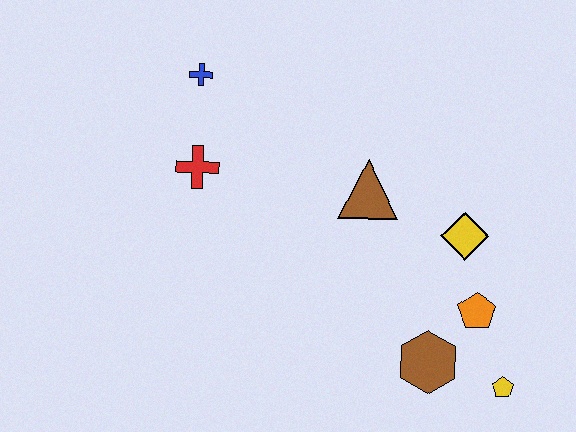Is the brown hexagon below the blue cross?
Yes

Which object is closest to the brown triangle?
The yellow diamond is closest to the brown triangle.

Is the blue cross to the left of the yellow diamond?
Yes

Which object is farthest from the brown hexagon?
The blue cross is farthest from the brown hexagon.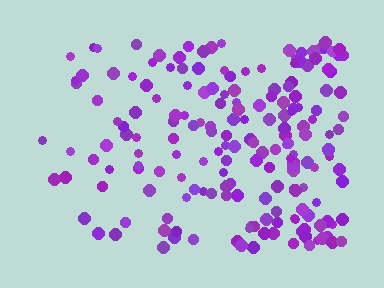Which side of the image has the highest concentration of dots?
The right.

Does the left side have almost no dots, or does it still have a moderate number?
Still a moderate number, just noticeably fewer than the right.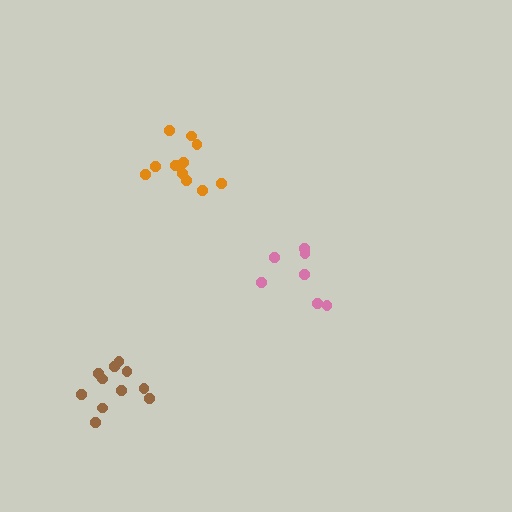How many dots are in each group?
Group 1: 7 dots, Group 2: 11 dots, Group 3: 11 dots (29 total).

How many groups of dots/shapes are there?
There are 3 groups.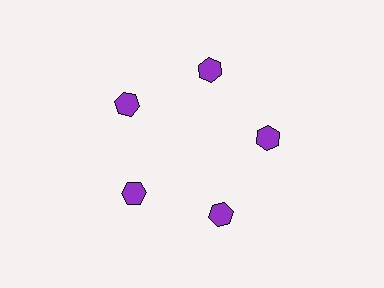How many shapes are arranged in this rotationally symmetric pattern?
There are 5 shapes, arranged in 5 groups of 1.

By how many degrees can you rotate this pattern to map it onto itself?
The pattern maps onto itself every 72 degrees of rotation.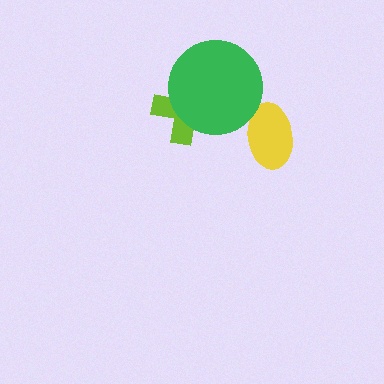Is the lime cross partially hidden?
Yes, it is partially covered by another shape.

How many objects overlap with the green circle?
1 object overlaps with the green circle.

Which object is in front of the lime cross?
The green circle is in front of the lime cross.